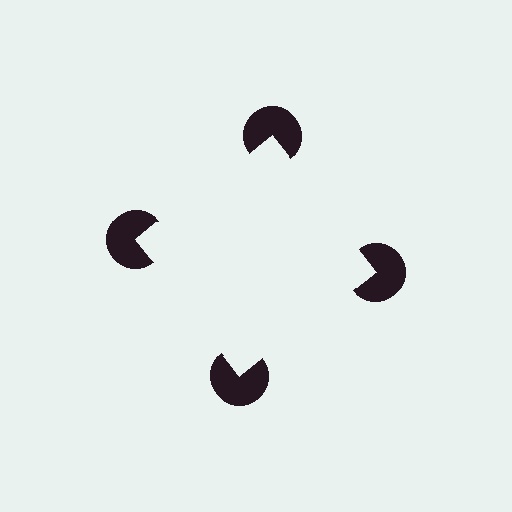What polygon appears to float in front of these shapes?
An illusory square — its edges are inferred from the aligned wedge cuts in the pac-man discs, not physically drawn.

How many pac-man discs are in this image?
There are 4 — one at each vertex of the illusory square.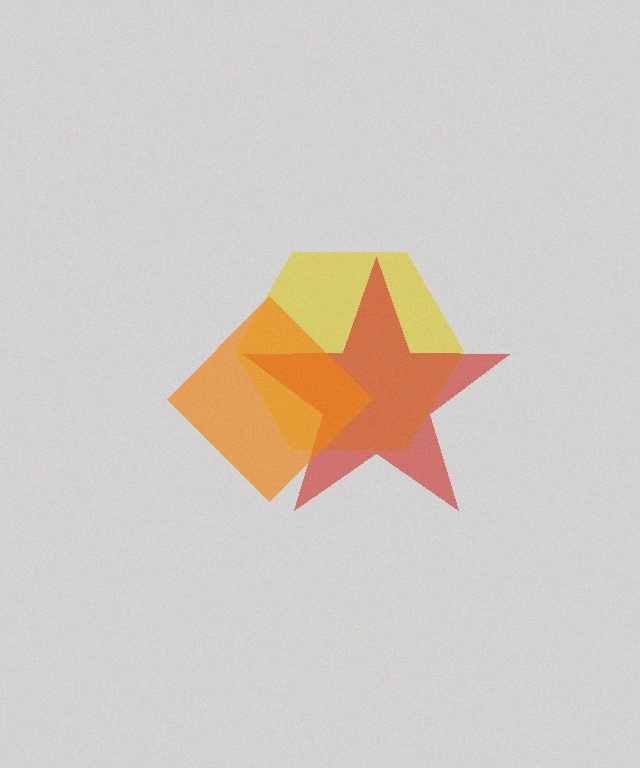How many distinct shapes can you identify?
There are 3 distinct shapes: a yellow hexagon, a red star, an orange diamond.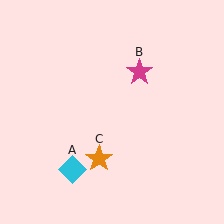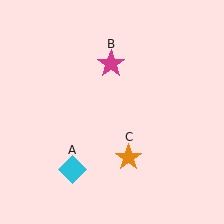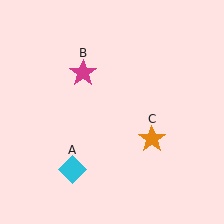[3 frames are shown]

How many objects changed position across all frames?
2 objects changed position: magenta star (object B), orange star (object C).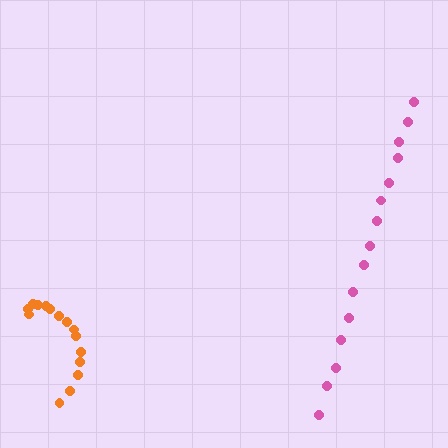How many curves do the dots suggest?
There are 2 distinct paths.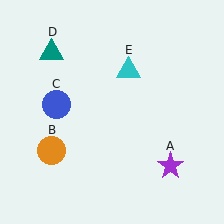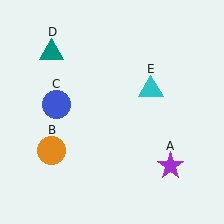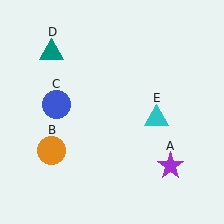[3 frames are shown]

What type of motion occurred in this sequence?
The cyan triangle (object E) rotated clockwise around the center of the scene.